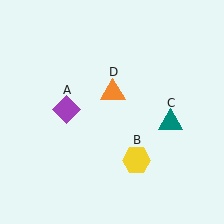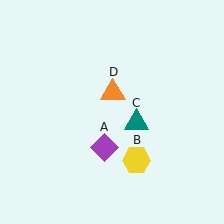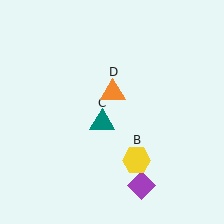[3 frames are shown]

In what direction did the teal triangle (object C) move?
The teal triangle (object C) moved left.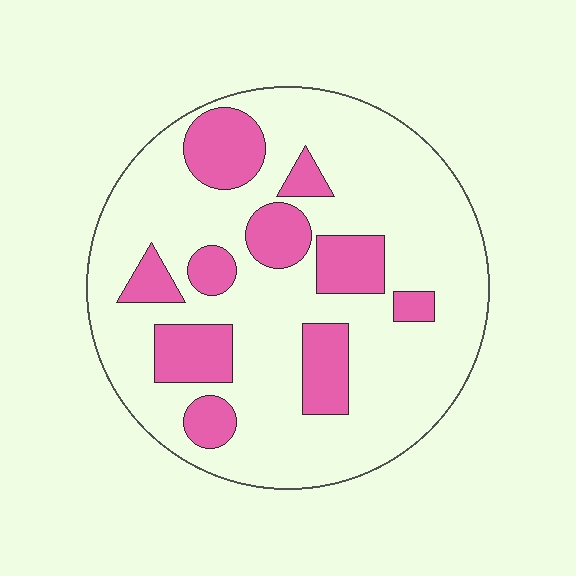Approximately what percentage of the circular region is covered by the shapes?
Approximately 25%.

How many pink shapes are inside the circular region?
10.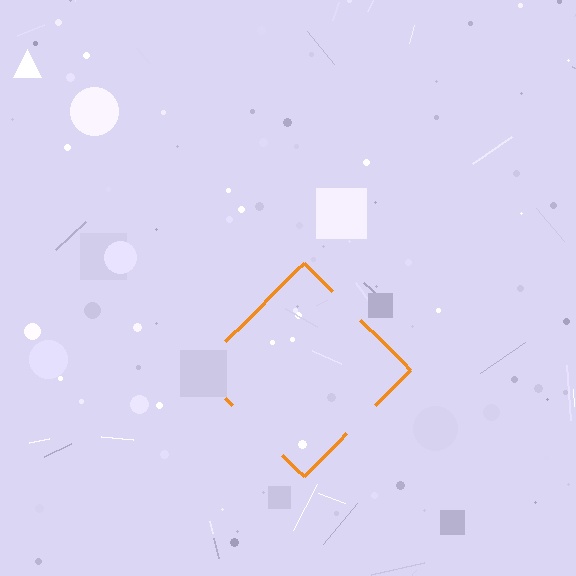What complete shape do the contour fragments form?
The contour fragments form a diamond.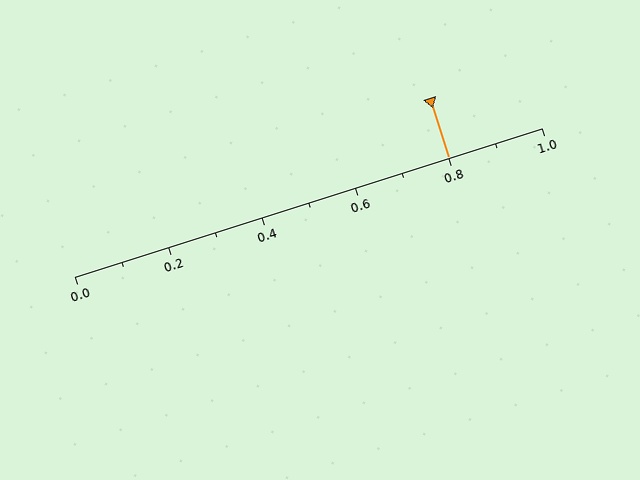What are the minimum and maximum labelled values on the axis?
The axis runs from 0.0 to 1.0.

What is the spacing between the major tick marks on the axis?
The major ticks are spaced 0.2 apart.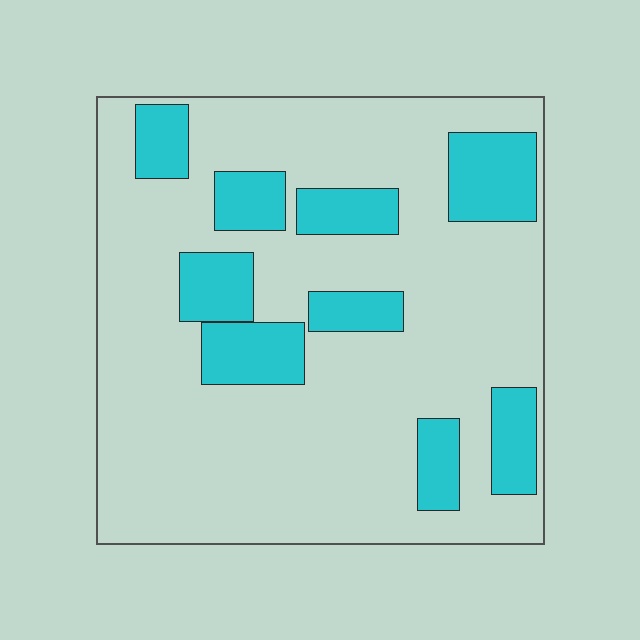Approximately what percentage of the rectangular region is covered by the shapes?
Approximately 25%.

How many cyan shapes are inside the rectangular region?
9.